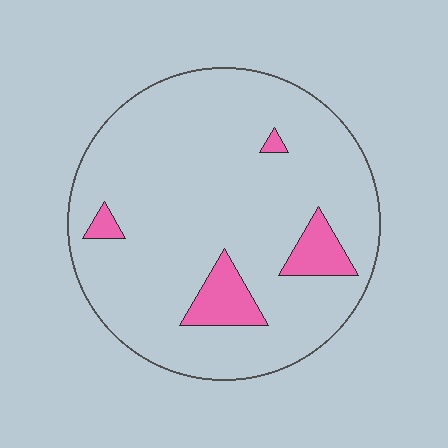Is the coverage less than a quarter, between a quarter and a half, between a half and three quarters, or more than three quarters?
Less than a quarter.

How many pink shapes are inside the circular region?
4.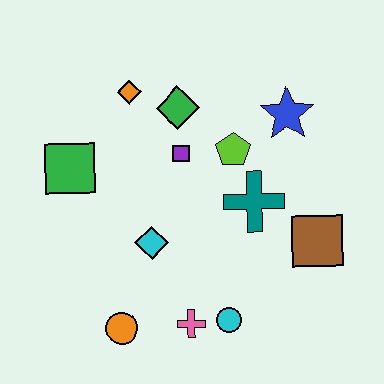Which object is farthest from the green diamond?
The orange circle is farthest from the green diamond.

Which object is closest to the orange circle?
The pink cross is closest to the orange circle.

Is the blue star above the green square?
Yes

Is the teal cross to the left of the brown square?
Yes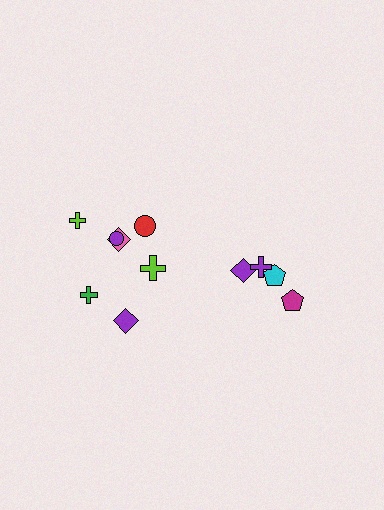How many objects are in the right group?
There are 4 objects.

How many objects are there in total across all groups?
There are 11 objects.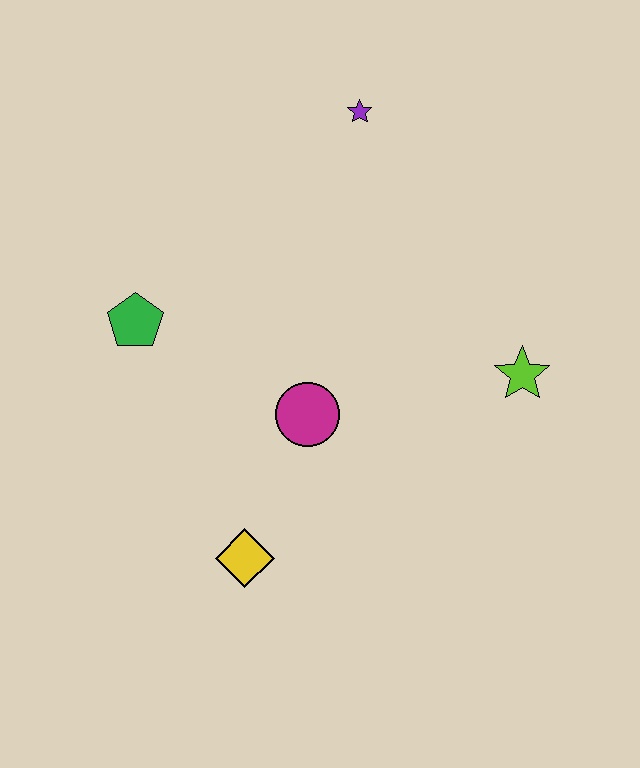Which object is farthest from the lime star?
The green pentagon is farthest from the lime star.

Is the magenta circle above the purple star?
No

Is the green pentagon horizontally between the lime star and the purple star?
No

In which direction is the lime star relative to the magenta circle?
The lime star is to the right of the magenta circle.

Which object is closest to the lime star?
The magenta circle is closest to the lime star.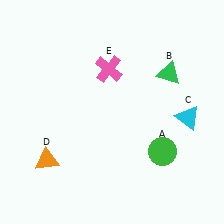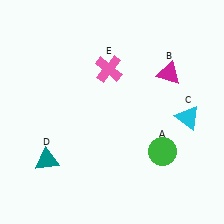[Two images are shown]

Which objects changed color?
B changed from green to magenta. D changed from orange to teal.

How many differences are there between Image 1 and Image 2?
There are 2 differences between the two images.